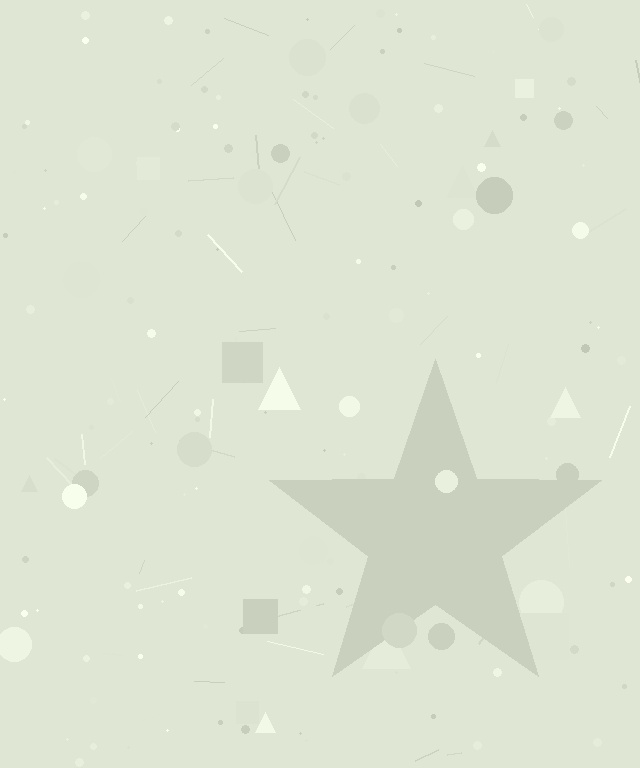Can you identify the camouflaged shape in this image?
The camouflaged shape is a star.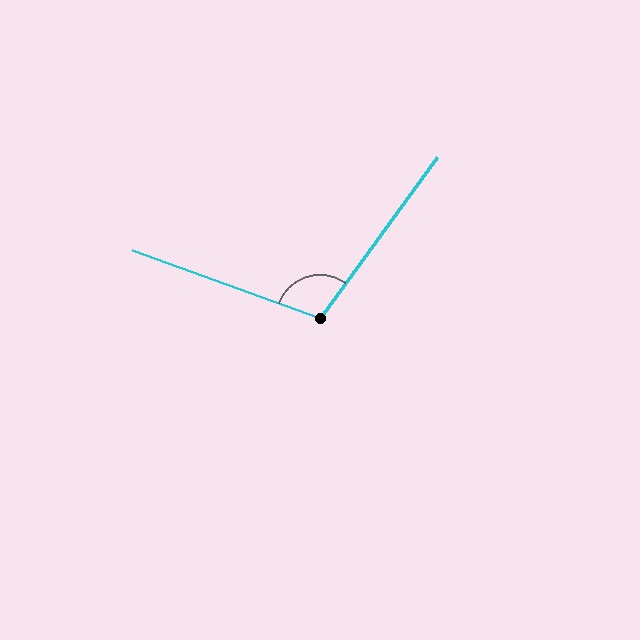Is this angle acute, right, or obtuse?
It is obtuse.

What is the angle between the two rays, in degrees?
Approximately 106 degrees.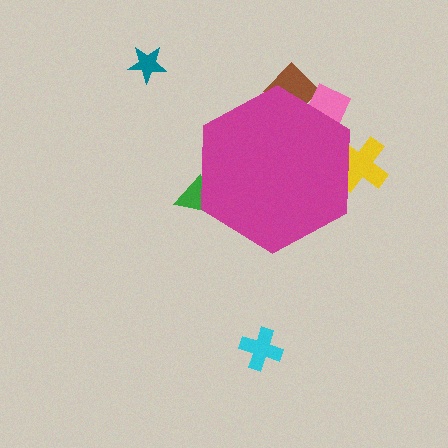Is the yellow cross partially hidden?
Yes, the yellow cross is partially hidden behind the magenta hexagon.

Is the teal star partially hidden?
No, the teal star is fully visible.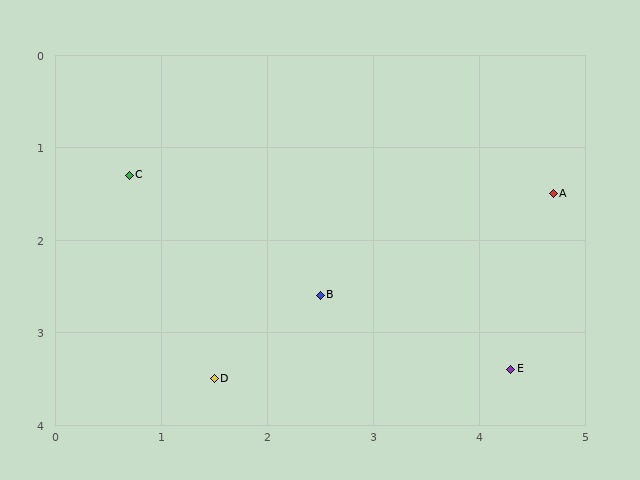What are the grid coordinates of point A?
Point A is at approximately (4.7, 1.5).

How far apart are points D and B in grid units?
Points D and B are about 1.3 grid units apart.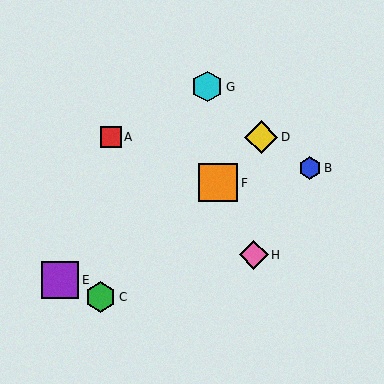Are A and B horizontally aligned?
No, A is at y≈137 and B is at y≈168.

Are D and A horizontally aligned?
Yes, both are at y≈137.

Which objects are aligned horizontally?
Objects A, D are aligned horizontally.